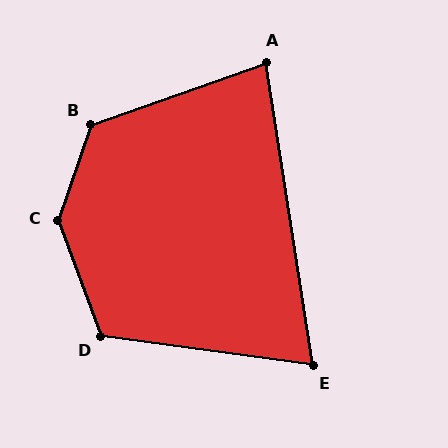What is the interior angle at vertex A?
Approximately 79 degrees (acute).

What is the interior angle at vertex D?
Approximately 118 degrees (obtuse).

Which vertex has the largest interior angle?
C, at approximately 141 degrees.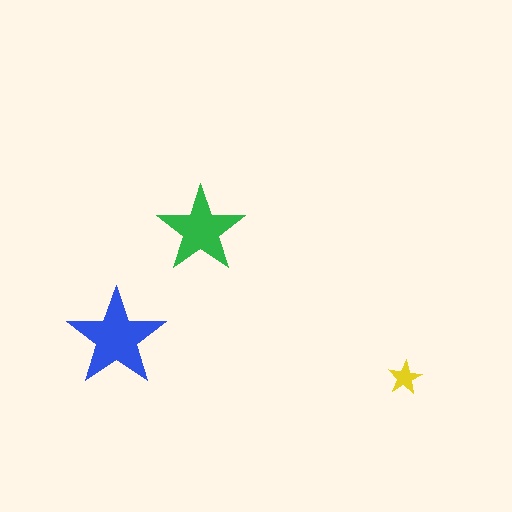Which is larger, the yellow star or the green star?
The green one.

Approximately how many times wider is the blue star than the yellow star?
About 3 times wider.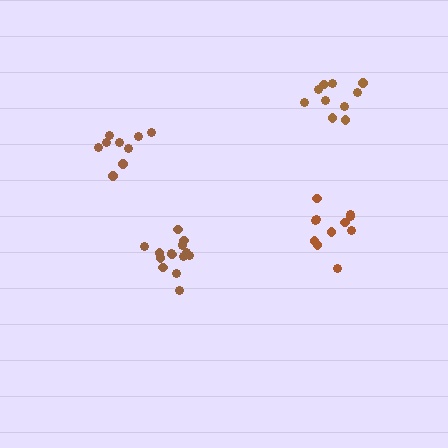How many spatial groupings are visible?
There are 4 spatial groupings.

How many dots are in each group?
Group 1: 10 dots, Group 2: 15 dots, Group 3: 9 dots, Group 4: 11 dots (45 total).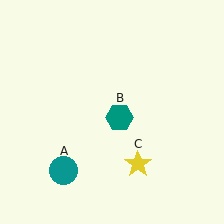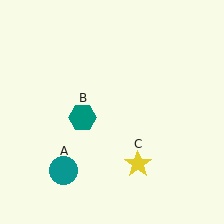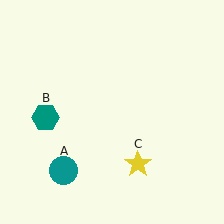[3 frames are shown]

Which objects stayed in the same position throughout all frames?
Teal circle (object A) and yellow star (object C) remained stationary.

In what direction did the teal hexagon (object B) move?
The teal hexagon (object B) moved left.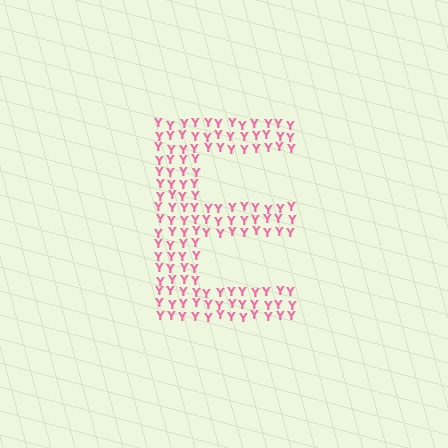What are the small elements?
The small elements are letter Y's.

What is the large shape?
The large shape is the letter E.